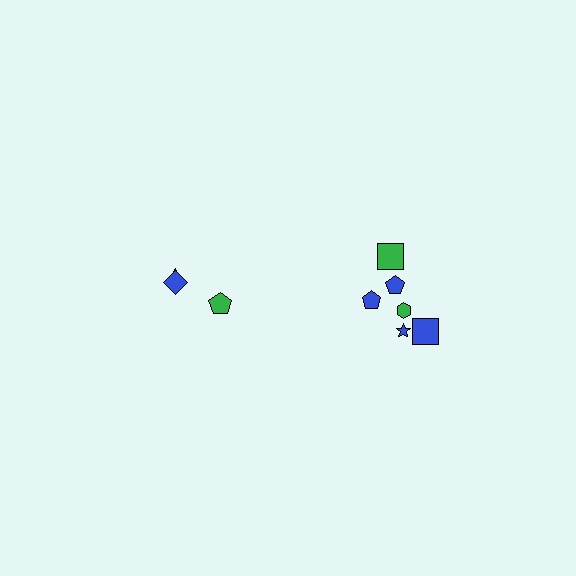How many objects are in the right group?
There are 6 objects.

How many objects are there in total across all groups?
There are 9 objects.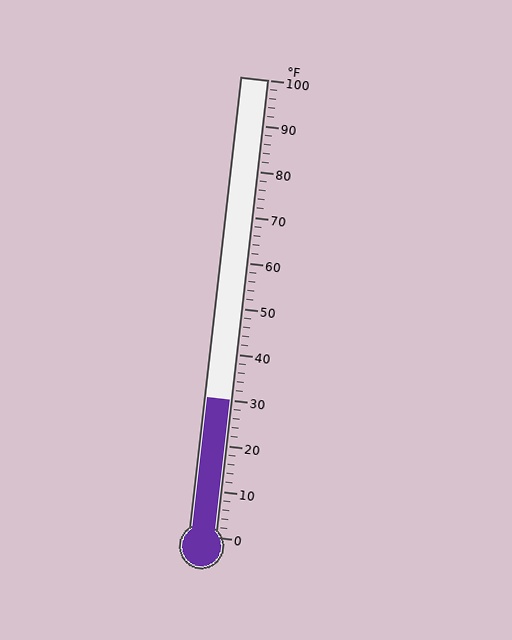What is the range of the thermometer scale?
The thermometer scale ranges from 0°F to 100°F.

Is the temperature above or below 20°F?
The temperature is above 20°F.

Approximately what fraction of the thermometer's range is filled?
The thermometer is filled to approximately 30% of its range.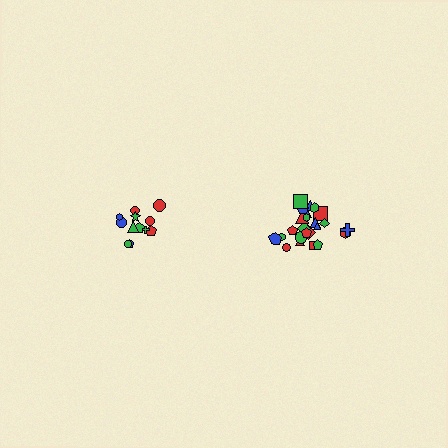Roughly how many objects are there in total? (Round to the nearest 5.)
Roughly 35 objects in total.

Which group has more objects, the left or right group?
The right group.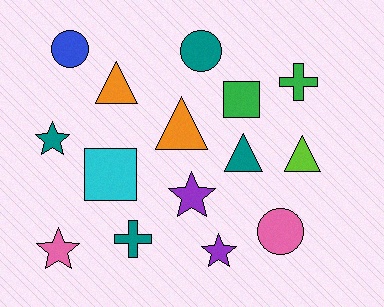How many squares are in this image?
There are 2 squares.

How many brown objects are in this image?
There are no brown objects.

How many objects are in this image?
There are 15 objects.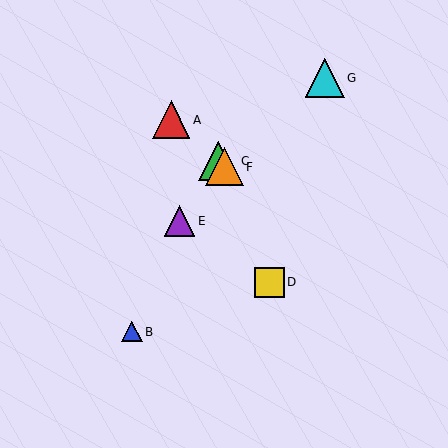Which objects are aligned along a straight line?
Objects A, C, F are aligned along a straight line.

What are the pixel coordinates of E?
Object E is at (179, 221).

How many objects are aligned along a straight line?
3 objects (A, C, F) are aligned along a straight line.